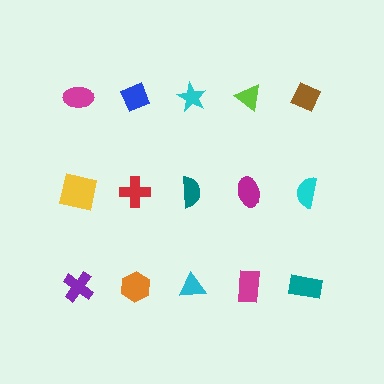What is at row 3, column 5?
A teal rectangle.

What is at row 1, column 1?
A magenta ellipse.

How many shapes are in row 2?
5 shapes.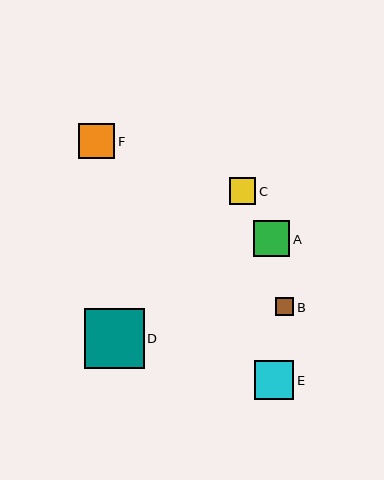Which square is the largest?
Square D is the largest with a size of approximately 60 pixels.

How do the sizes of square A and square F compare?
Square A and square F are approximately the same size.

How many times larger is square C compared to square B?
Square C is approximately 1.5 times the size of square B.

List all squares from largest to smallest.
From largest to smallest: D, E, A, F, C, B.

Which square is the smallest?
Square B is the smallest with a size of approximately 18 pixels.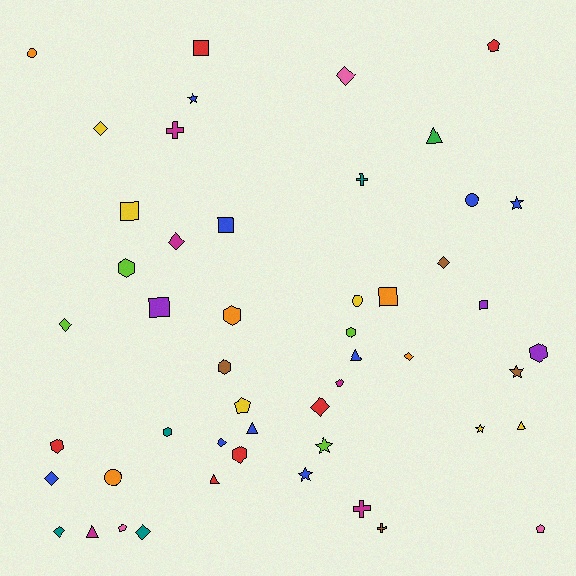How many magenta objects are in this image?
There are 5 magenta objects.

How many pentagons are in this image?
There are 5 pentagons.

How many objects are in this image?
There are 50 objects.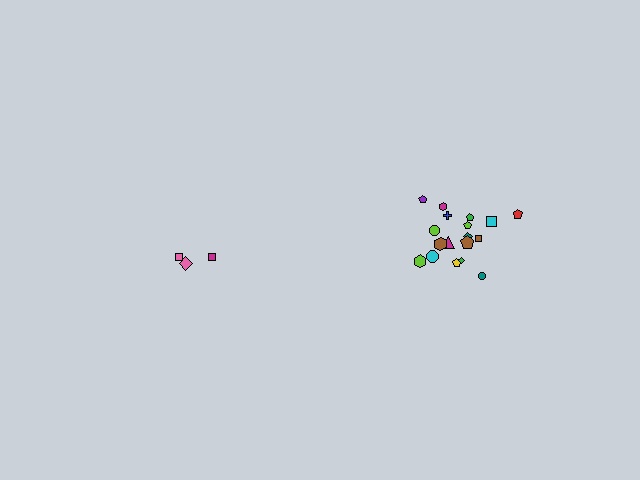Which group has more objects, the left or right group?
The right group.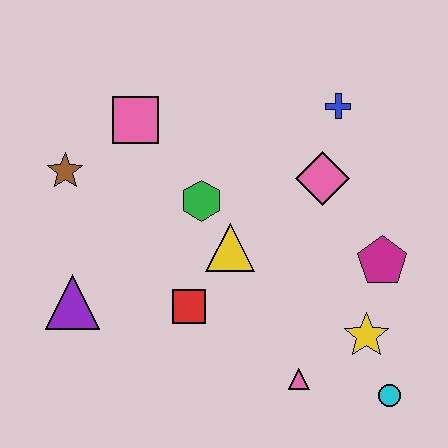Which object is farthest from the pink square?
The cyan circle is farthest from the pink square.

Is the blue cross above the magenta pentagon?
Yes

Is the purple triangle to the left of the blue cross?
Yes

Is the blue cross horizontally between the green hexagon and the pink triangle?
No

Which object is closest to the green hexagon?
The yellow triangle is closest to the green hexagon.